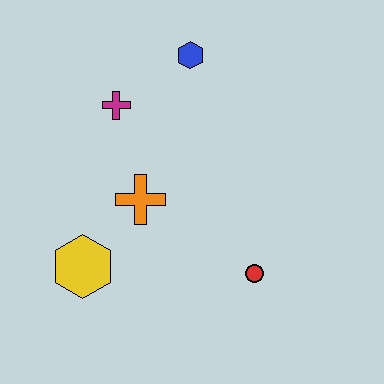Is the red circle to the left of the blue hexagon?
No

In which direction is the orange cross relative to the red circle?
The orange cross is to the left of the red circle.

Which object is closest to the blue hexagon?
The magenta cross is closest to the blue hexagon.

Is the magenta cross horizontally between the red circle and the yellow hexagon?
Yes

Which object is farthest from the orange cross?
The blue hexagon is farthest from the orange cross.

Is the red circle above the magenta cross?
No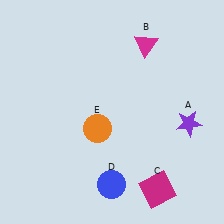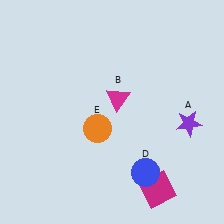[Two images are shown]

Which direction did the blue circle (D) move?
The blue circle (D) moved right.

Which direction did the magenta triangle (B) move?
The magenta triangle (B) moved down.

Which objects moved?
The objects that moved are: the magenta triangle (B), the blue circle (D).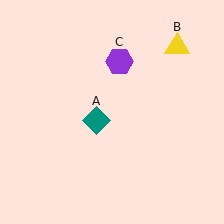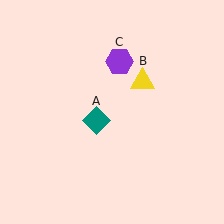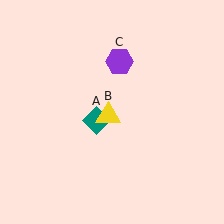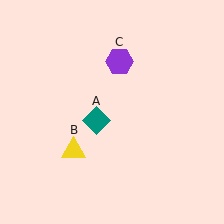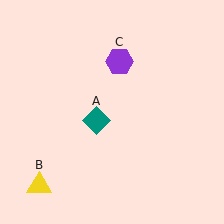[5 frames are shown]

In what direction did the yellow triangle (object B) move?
The yellow triangle (object B) moved down and to the left.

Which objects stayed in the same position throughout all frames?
Teal diamond (object A) and purple hexagon (object C) remained stationary.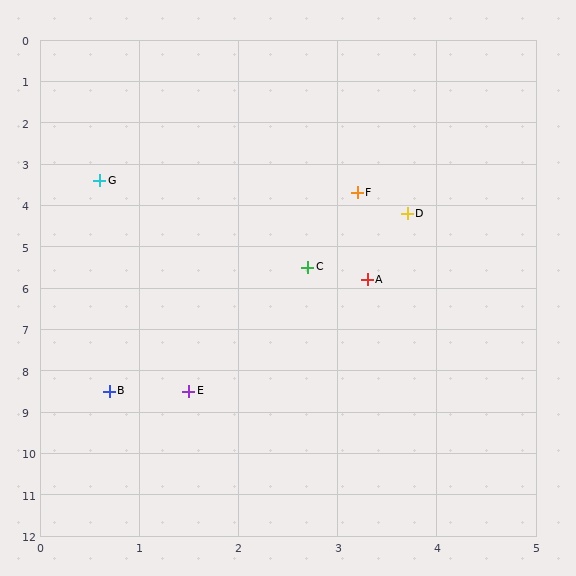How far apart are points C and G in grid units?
Points C and G are about 3.0 grid units apart.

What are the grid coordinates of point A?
Point A is at approximately (3.3, 5.8).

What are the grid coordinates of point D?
Point D is at approximately (3.7, 4.2).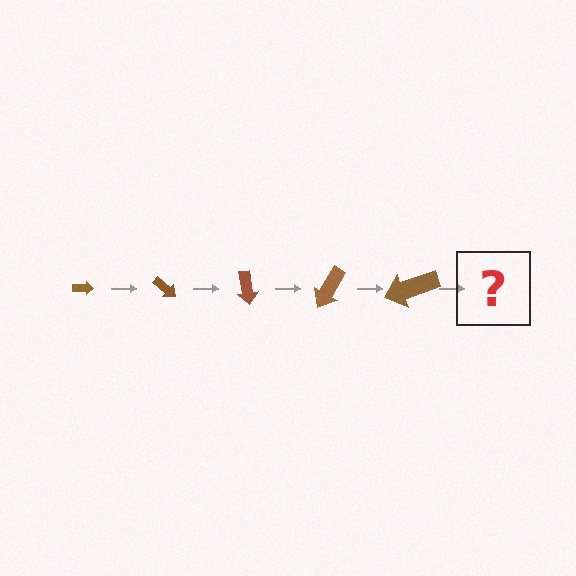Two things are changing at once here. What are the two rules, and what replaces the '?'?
The two rules are that the arrow grows larger each step and it rotates 40 degrees each step. The '?' should be an arrow, larger than the previous one and rotated 200 degrees from the start.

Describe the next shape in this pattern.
It should be an arrow, larger than the previous one and rotated 200 degrees from the start.